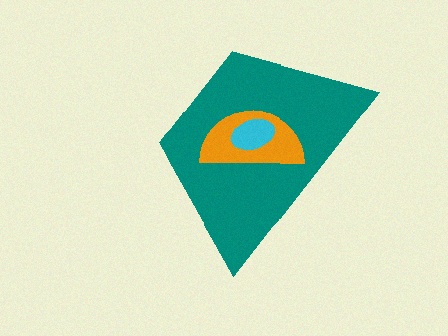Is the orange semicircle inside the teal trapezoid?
Yes.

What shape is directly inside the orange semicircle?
The cyan ellipse.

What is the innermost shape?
The cyan ellipse.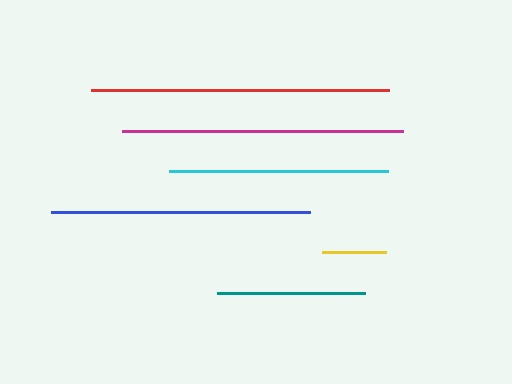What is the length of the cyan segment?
The cyan segment is approximately 219 pixels long.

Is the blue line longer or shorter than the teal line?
The blue line is longer than the teal line.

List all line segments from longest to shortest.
From longest to shortest: red, magenta, blue, cyan, teal, yellow.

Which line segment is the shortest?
The yellow line is the shortest at approximately 64 pixels.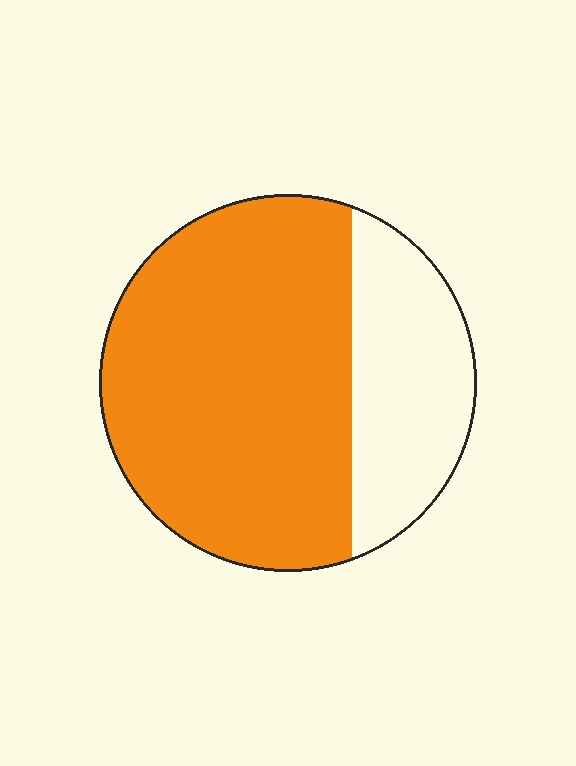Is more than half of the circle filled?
Yes.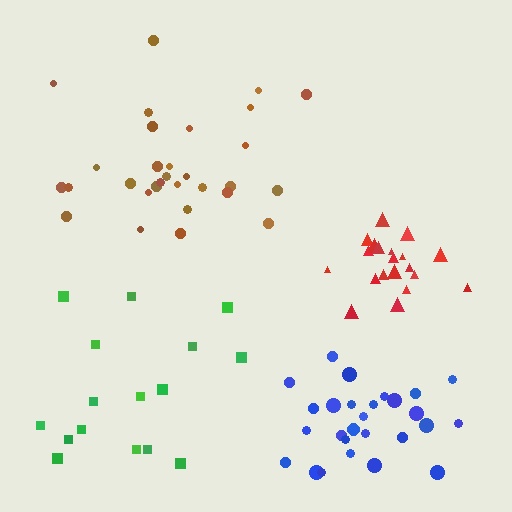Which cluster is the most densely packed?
Red.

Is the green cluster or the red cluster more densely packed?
Red.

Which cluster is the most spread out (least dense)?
Green.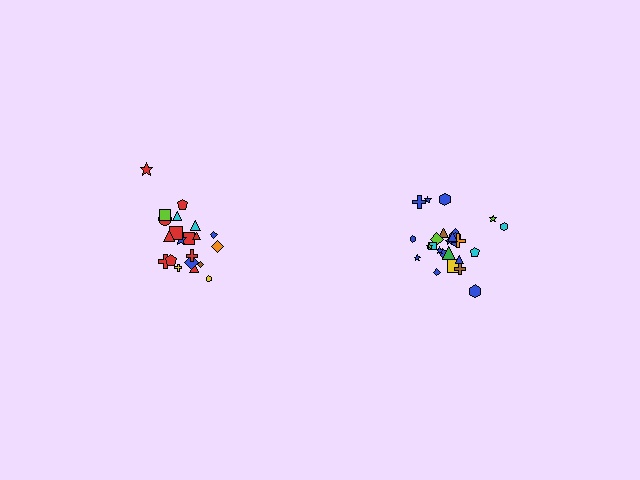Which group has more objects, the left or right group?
The right group.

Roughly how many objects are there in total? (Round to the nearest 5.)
Roughly 45 objects in total.